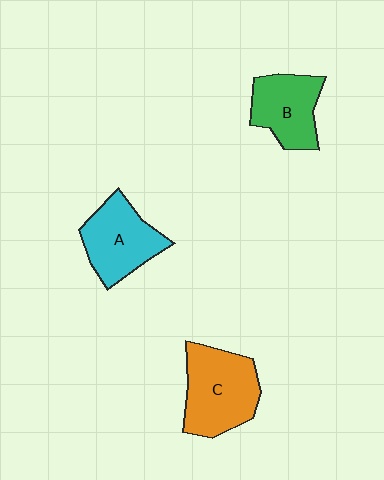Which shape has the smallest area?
Shape B (green).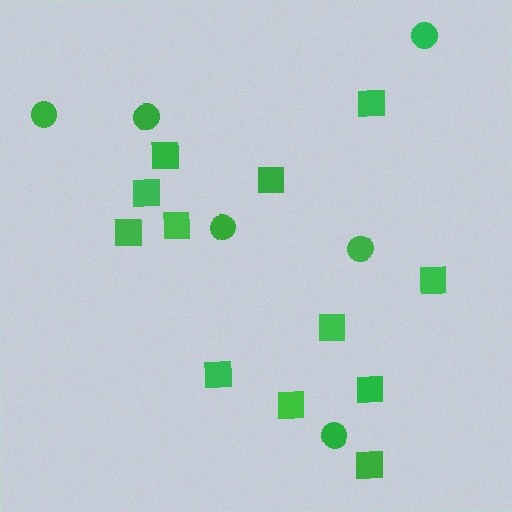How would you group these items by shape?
There are 2 groups: one group of squares (12) and one group of circles (6).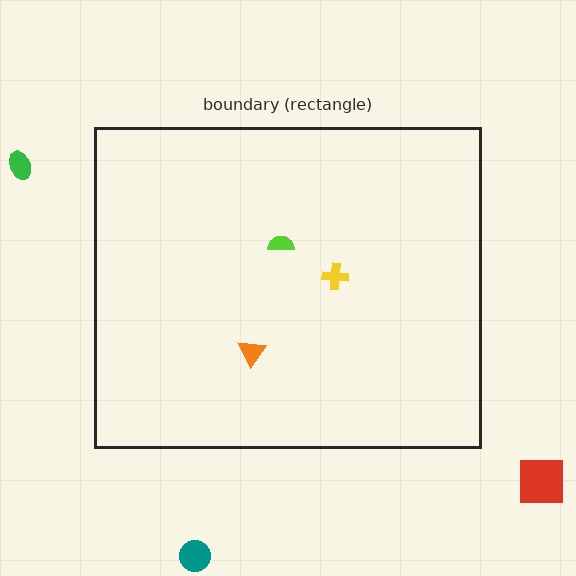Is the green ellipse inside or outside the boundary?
Outside.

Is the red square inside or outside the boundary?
Outside.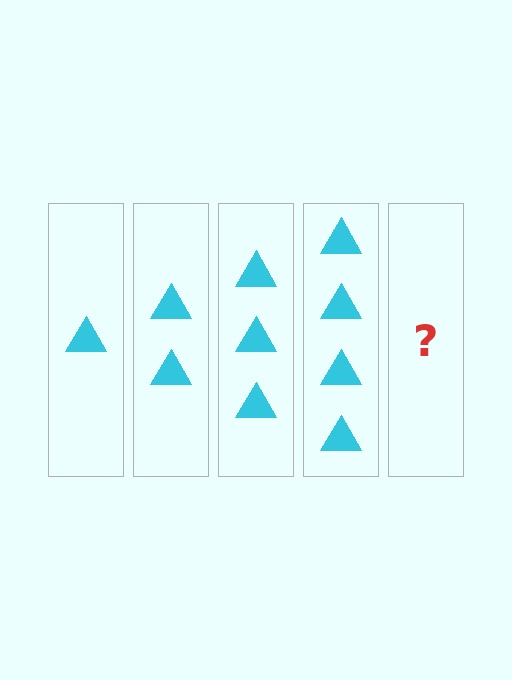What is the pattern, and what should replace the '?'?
The pattern is that each step adds one more triangle. The '?' should be 5 triangles.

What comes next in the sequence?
The next element should be 5 triangles.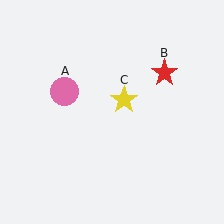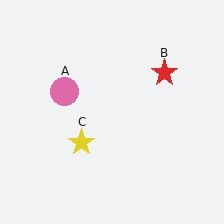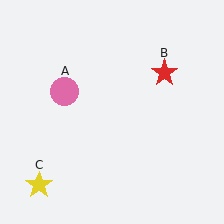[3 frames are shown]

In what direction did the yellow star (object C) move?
The yellow star (object C) moved down and to the left.